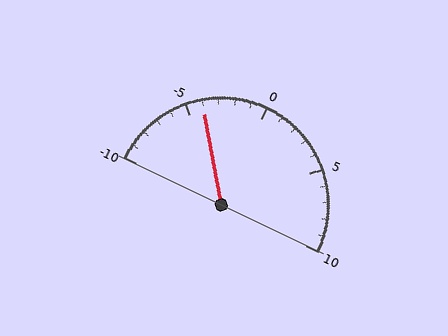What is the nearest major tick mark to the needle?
The nearest major tick mark is -5.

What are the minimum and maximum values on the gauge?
The gauge ranges from -10 to 10.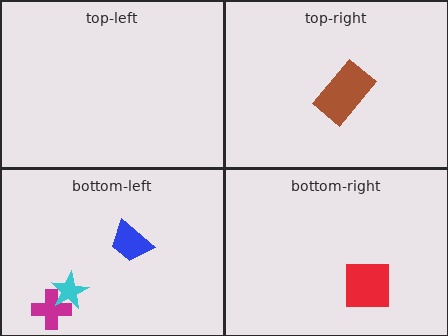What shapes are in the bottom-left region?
The magenta cross, the blue trapezoid, the cyan star.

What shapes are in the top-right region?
The brown rectangle.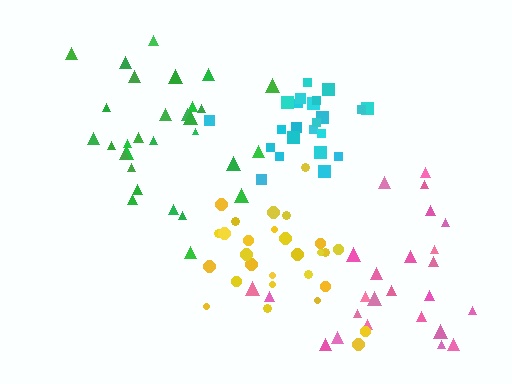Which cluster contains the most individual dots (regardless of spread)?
Green (30).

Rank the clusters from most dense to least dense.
cyan, yellow, green, pink.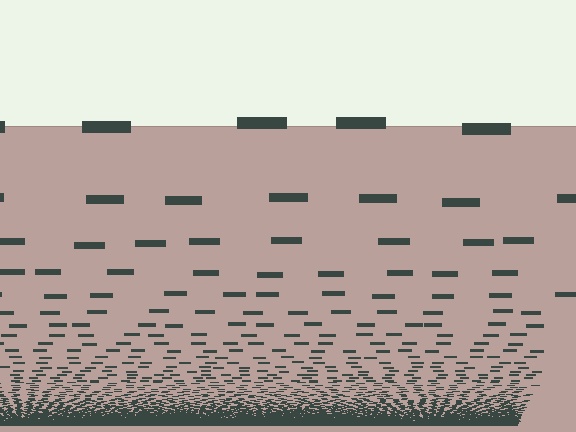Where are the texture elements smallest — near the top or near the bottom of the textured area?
Near the bottom.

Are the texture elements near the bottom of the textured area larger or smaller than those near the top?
Smaller. The gradient is inverted — elements near the bottom are smaller and denser.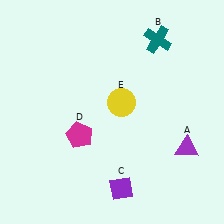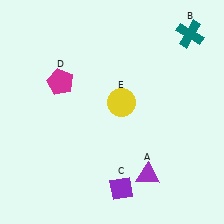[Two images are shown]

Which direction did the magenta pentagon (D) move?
The magenta pentagon (D) moved up.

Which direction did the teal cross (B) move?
The teal cross (B) moved right.